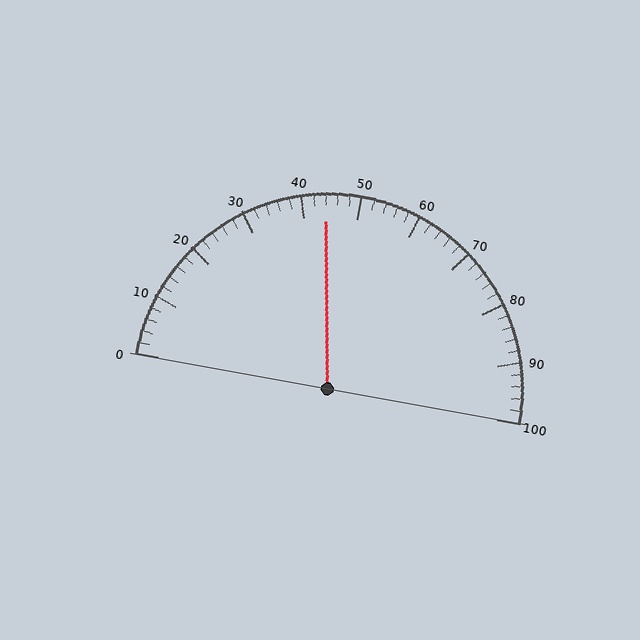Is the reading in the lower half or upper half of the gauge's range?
The reading is in the lower half of the range (0 to 100).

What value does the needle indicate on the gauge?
The needle indicates approximately 44.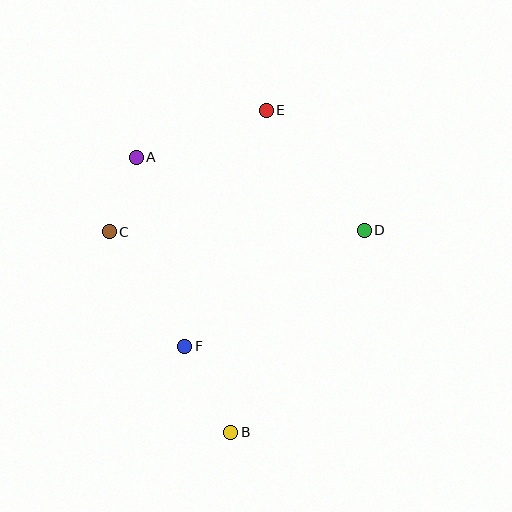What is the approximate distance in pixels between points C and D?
The distance between C and D is approximately 255 pixels.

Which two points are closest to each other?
Points A and C are closest to each other.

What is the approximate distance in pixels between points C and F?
The distance between C and F is approximately 137 pixels.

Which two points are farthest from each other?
Points B and E are farthest from each other.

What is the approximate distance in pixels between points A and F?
The distance between A and F is approximately 195 pixels.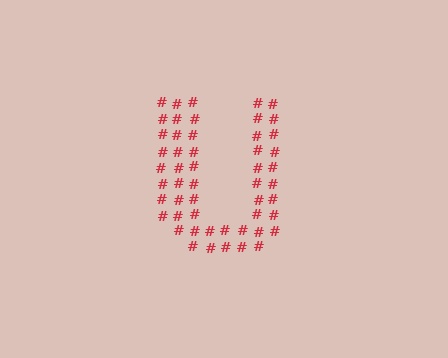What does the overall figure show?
The overall figure shows the letter U.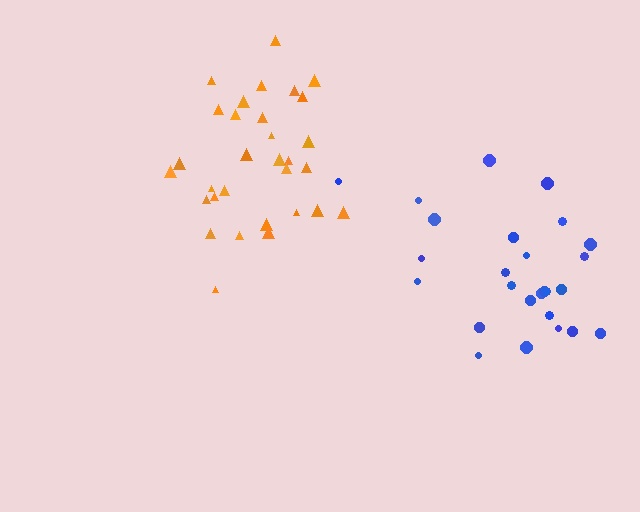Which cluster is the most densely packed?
Orange.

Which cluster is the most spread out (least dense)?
Blue.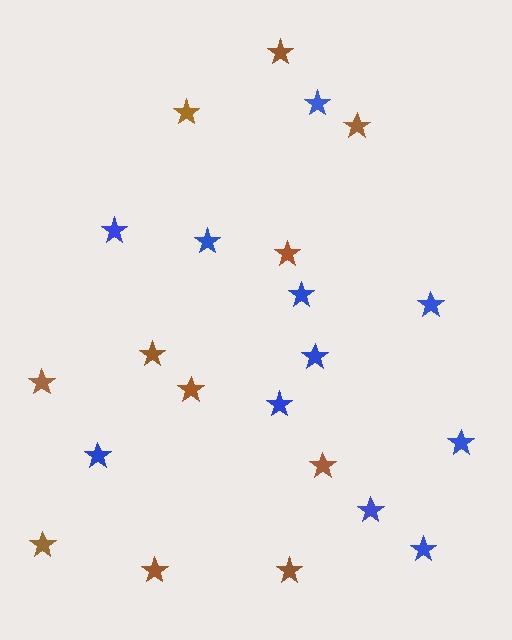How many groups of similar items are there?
There are 2 groups: one group of blue stars (11) and one group of brown stars (11).